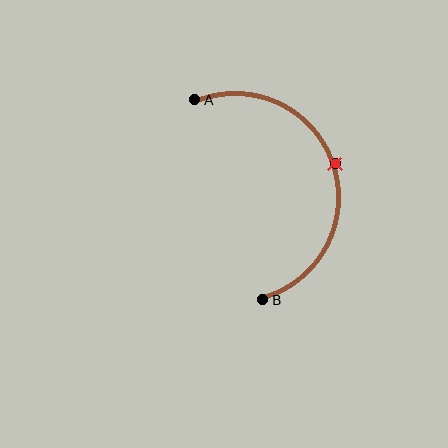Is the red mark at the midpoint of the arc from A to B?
Yes. The red mark lies on the arc at equal arc-length from both A and B — it is the arc midpoint.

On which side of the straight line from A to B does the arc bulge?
The arc bulges to the right of the straight line connecting A and B.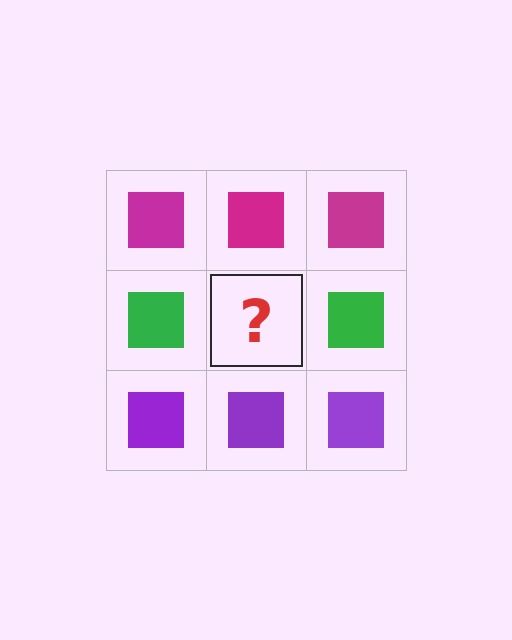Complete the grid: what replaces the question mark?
The question mark should be replaced with a green square.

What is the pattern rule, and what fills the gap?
The rule is that each row has a consistent color. The gap should be filled with a green square.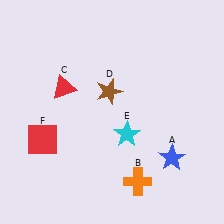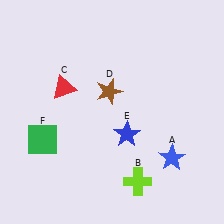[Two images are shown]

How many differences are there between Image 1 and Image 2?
There are 3 differences between the two images.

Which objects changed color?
B changed from orange to lime. E changed from cyan to blue. F changed from red to green.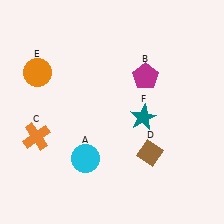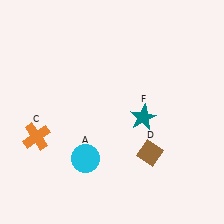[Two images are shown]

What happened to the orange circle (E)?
The orange circle (E) was removed in Image 2. It was in the top-left area of Image 1.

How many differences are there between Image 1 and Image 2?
There are 2 differences between the two images.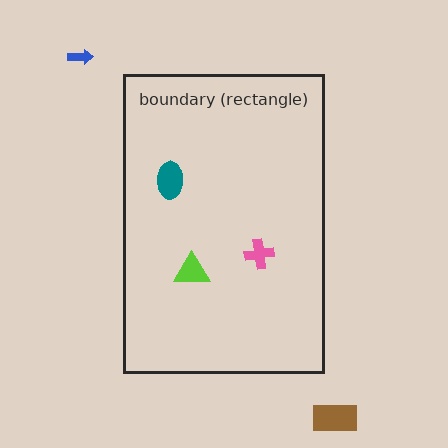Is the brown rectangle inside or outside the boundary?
Outside.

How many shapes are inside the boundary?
3 inside, 2 outside.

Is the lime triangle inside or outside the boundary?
Inside.